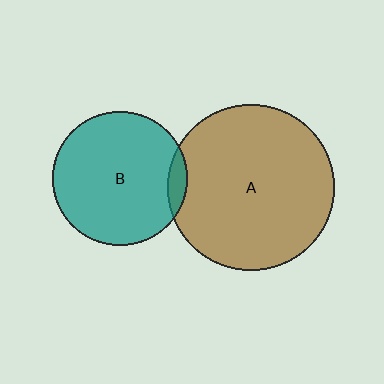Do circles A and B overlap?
Yes.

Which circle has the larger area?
Circle A (brown).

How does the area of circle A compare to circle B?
Approximately 1.5 times.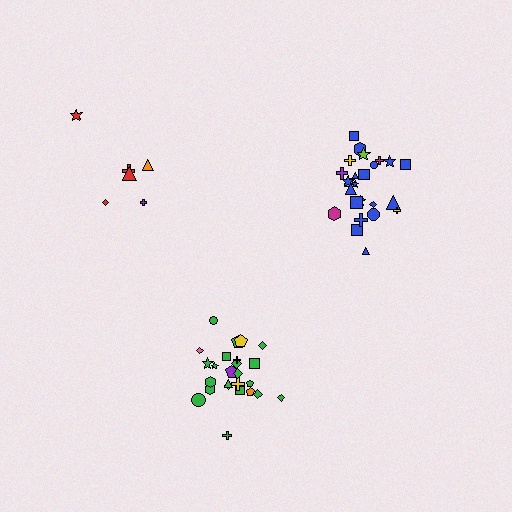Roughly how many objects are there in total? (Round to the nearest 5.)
Roughly 55 objects in total.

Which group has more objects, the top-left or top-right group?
The top-right group.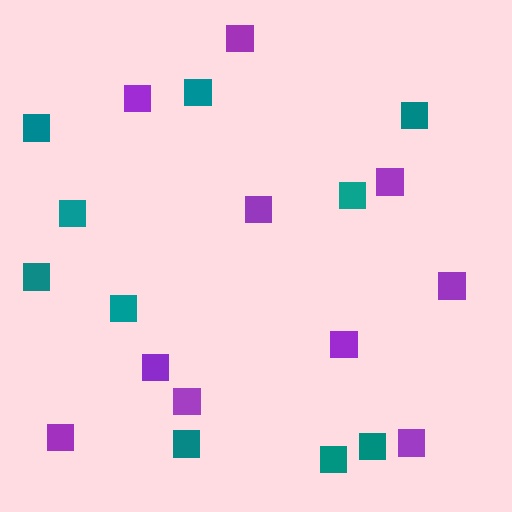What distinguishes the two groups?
There are 2 groups: one group of purple squares (10) and one group of teal squares (10).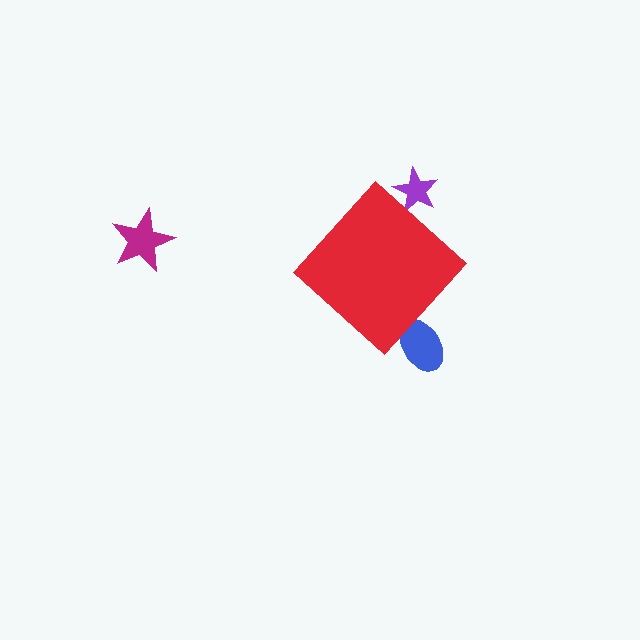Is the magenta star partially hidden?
No, the magenta star is fully visible.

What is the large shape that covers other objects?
A red diamond.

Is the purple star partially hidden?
Yes, the purple star is partially hidden behind the red diamond.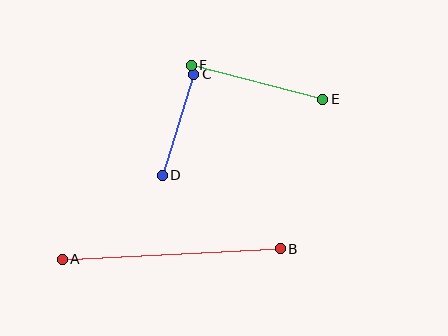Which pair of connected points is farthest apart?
Points A and B are farthest apart.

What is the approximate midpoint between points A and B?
The midpoint is at approximately (171, 254) pixels.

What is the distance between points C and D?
The distance is approximately 106 pixels.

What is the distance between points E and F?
The distance is approximately 136 pixels.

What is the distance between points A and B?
The distance is approximately 218 pixels.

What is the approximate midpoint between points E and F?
The midpoint is at approximately (257, 82) pixels.